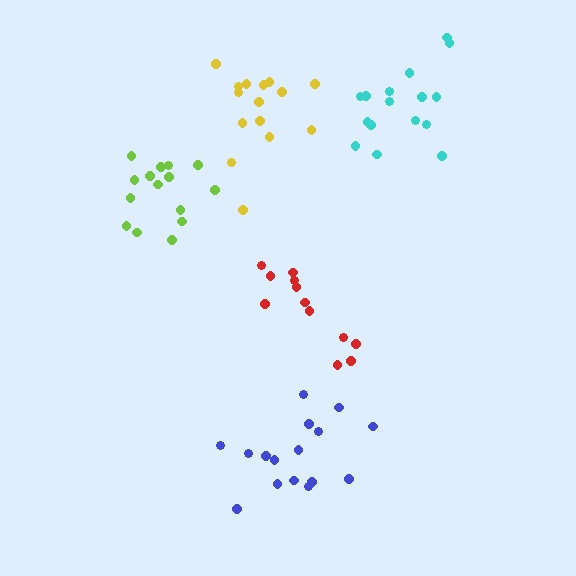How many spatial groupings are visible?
There are 5 spatial groupings.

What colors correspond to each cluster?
The clusters are colored: lime, yellow, red, blue, cyan.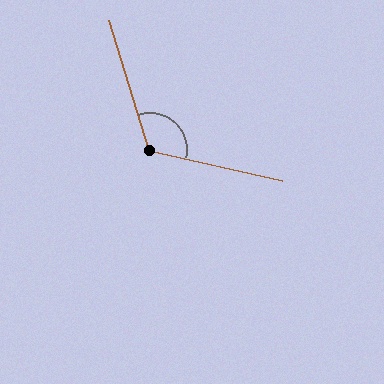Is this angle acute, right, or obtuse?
It is obtuse.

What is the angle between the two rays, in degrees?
Approximately 120 degrees.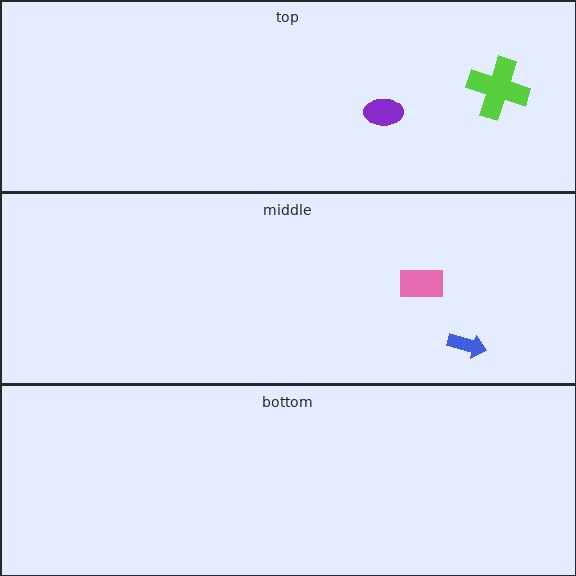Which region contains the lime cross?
The top region.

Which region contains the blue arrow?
The middle region.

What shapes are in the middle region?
The blue arrow, the pink rectangle.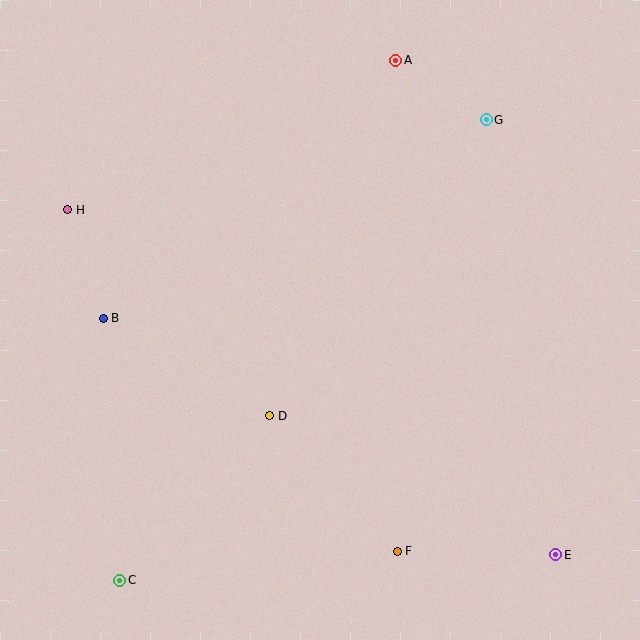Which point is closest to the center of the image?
Point D at (270, 416) is closest to the center.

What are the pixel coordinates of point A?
Point A is at (396, 60).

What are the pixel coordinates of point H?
Point H is at (68, 210).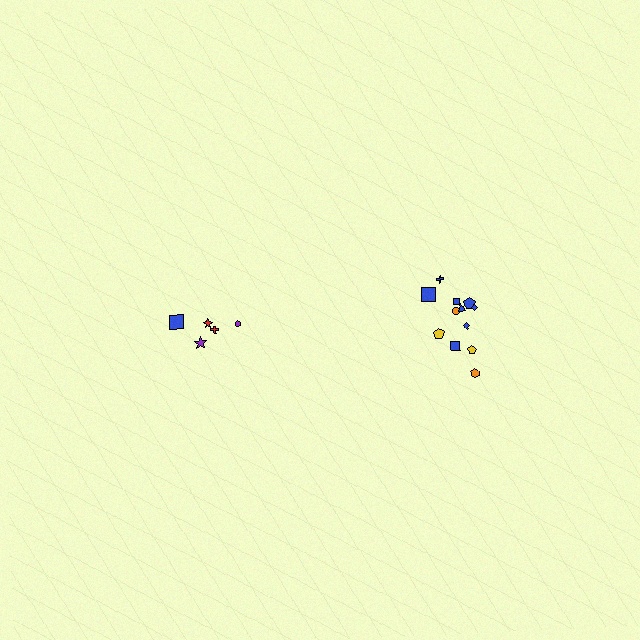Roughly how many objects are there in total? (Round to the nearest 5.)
Roughly 15 objects in total.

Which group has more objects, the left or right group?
The right group.